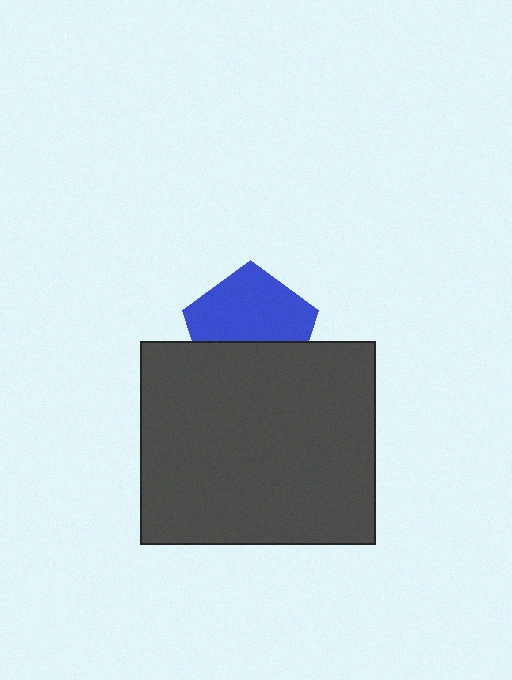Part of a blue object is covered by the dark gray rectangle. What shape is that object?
It is a pentagon.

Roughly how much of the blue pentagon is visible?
About half of it is visible (roughly 59%).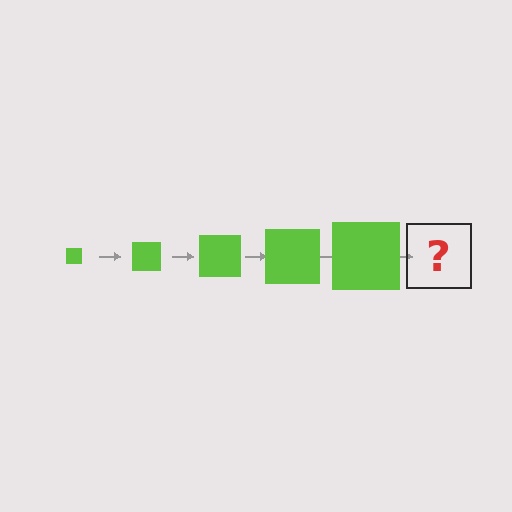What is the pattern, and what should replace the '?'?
The pattern is that the square gets progressively larger each step. The '?' should be a lime square, larger than the previous one.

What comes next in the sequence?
The next element should be a lime square, larger than the previous one.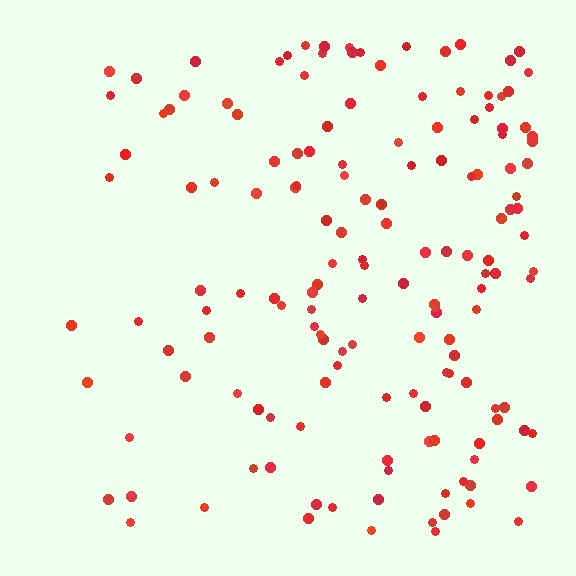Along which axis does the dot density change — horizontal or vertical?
Horizontal.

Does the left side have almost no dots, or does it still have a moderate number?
Still a moderate number, just noticeably fewer than the right.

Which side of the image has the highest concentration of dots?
The right.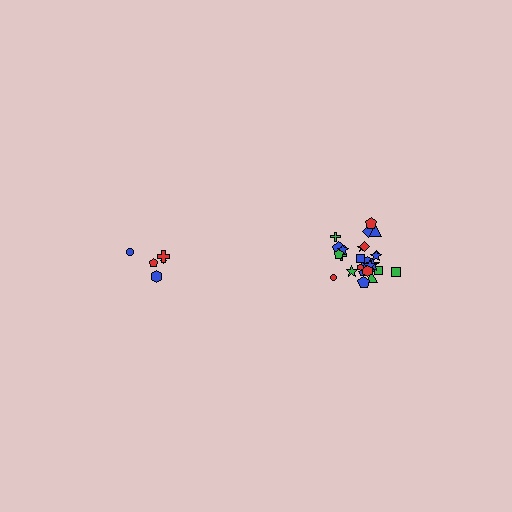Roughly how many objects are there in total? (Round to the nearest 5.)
Roughly 30 objects in total.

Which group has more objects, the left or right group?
The right group.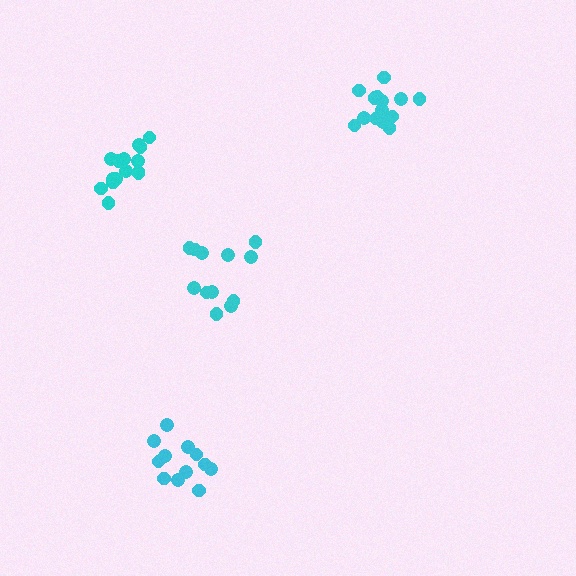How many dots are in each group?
Group 1: 12 dots, Group 2: 14 dots, Group 3: 15 dots, Group 4: 12 dots (53 total).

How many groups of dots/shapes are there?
There are 4 groups.